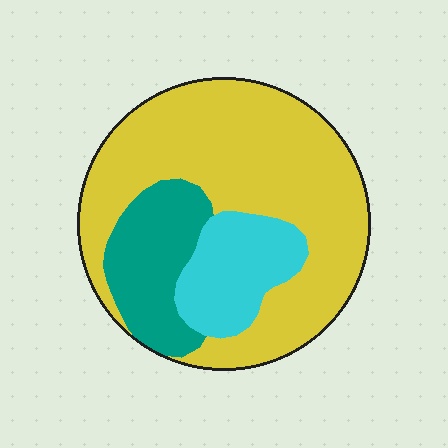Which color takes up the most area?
Yellow, at roughly 65%.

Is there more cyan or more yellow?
Yellow.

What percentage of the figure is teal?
Teal covers roughly 20% of the figure.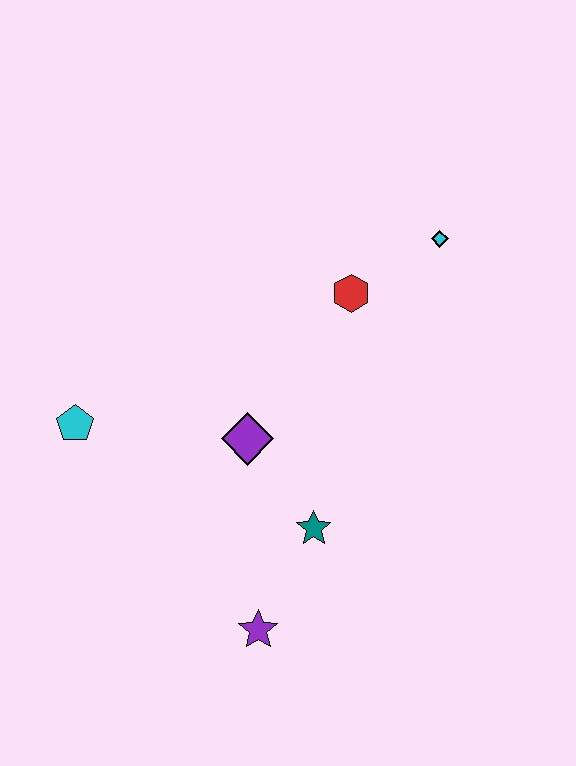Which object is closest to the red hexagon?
The cyan diamond is closest to the red hexagon.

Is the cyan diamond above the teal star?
Yes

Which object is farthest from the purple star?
The cyan diamond is farthest from the purple star.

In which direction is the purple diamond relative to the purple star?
The purple diamond is above the purple star.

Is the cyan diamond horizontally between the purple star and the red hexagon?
No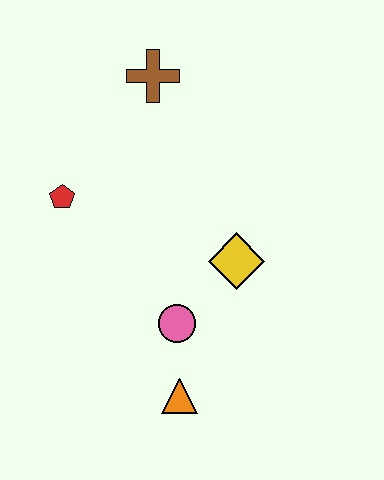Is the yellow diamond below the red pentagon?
Yes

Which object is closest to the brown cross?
The red pentagon is closest to the brown cross.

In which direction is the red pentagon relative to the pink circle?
The red pentagon is above the pink circle.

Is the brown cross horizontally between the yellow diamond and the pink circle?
No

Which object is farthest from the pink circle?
The brown cross is farthest from the pink circle.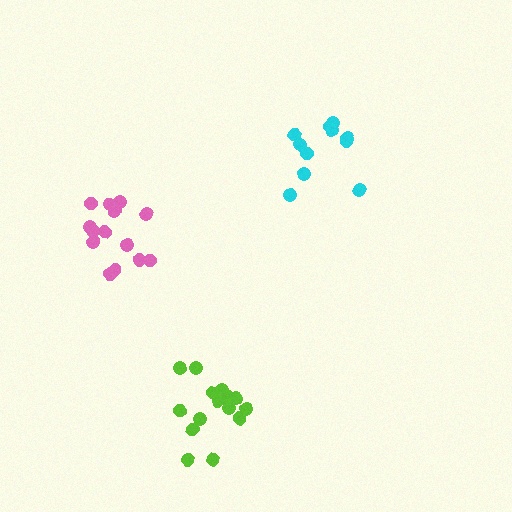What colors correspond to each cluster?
The clusters are colored: pink, cyan, lime.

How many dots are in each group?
Group 1: 14 dots, Group 2: 11 dots, Group 3: 15 dots (40 total).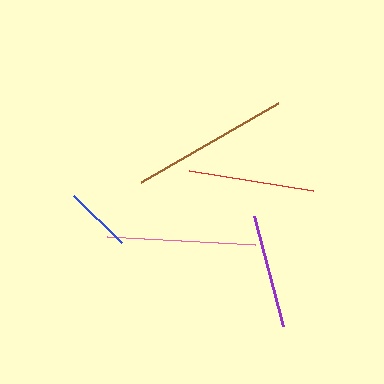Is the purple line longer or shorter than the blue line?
The purple line is longer than the blue line.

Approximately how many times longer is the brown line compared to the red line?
The brown line is approximately 1.3 times the length of the red line.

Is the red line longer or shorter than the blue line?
The red line is longer than the blue line.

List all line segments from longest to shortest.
From longest to shortest: brown, pink, red, purple, blue.